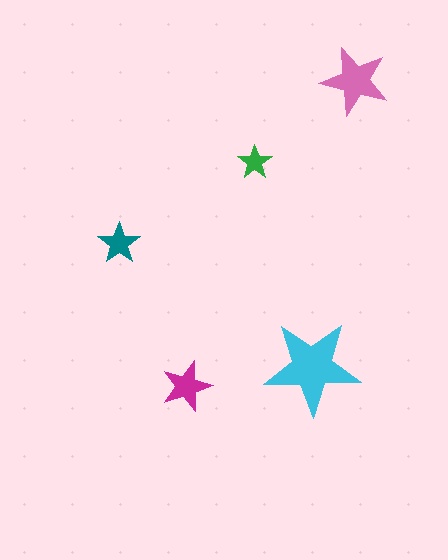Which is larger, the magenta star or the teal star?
The magenta one.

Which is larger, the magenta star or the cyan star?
The cyan one.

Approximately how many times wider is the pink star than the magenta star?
About 1.5 times wider.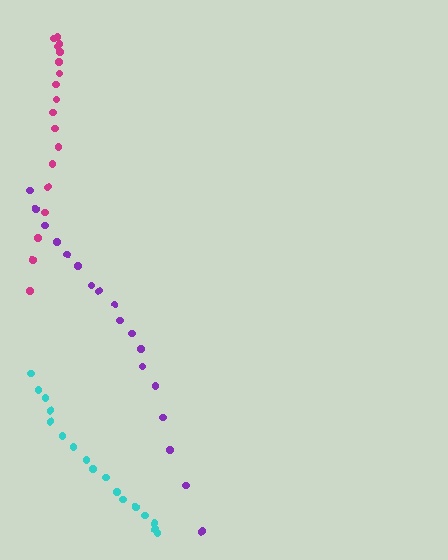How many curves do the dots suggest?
There are 3 distinct paths.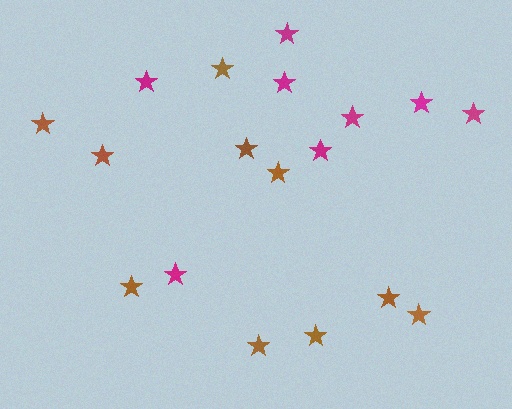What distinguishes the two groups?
There are 2 groups: one group of brown stars (10) and one group of magenta stars (8).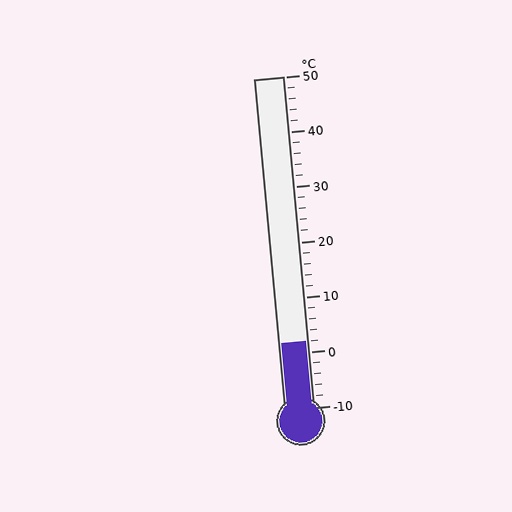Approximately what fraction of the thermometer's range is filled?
The thermometer is filled to approximately 20% of its range.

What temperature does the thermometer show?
The thermometer shows approximately 2°C.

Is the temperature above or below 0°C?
The temperature is above 0°C.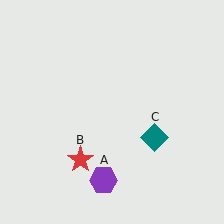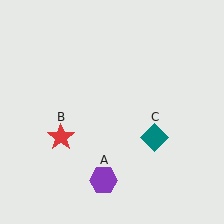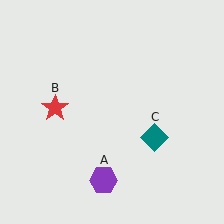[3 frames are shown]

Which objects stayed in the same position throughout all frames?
Purple hexagon (object A) and teal diamond (object C) remained stationary.